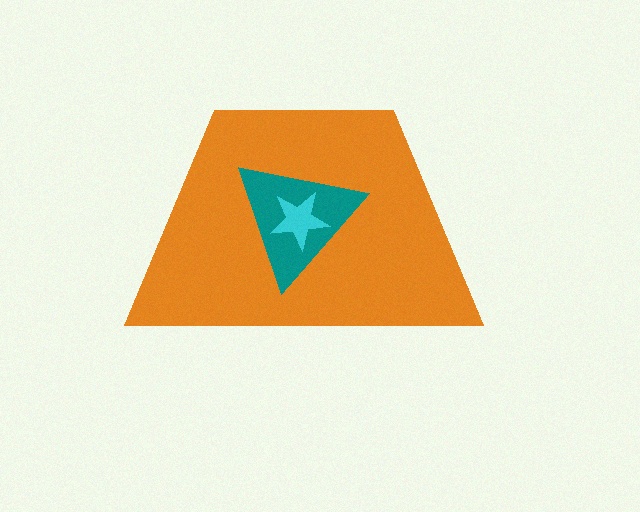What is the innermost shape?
The cyan star.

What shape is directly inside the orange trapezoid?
The teal triangle.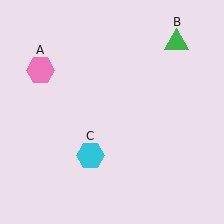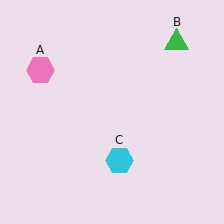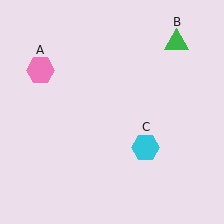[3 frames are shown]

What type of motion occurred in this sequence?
The cyan hexagon (object C) rotated counterclockwise around the center of the scene.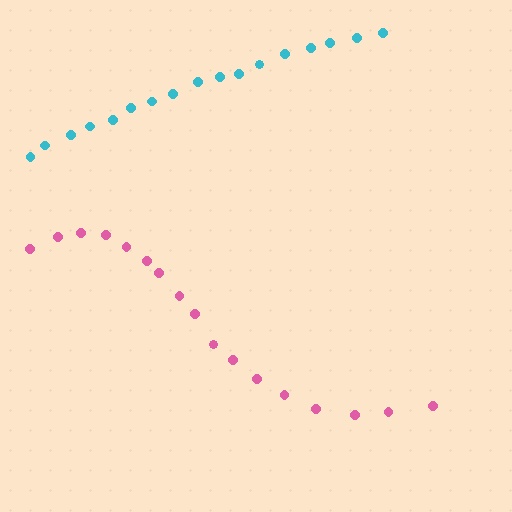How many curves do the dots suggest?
There are 2 distinct paths.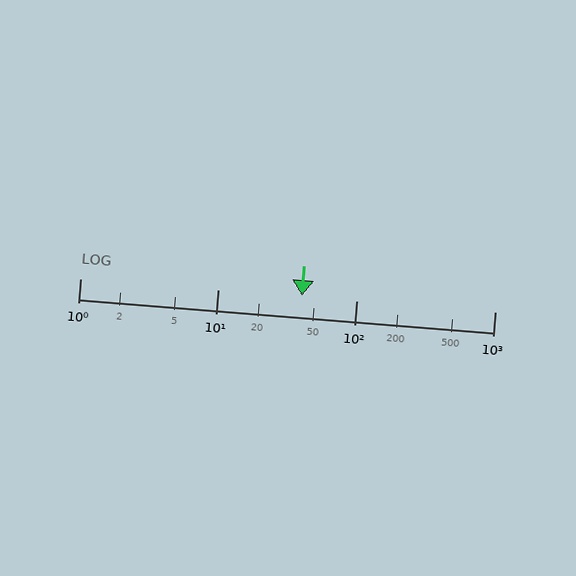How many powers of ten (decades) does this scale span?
The scale spans 3 decades, from 1 to 1000.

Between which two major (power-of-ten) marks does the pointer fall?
The pointer is between 10 and 100.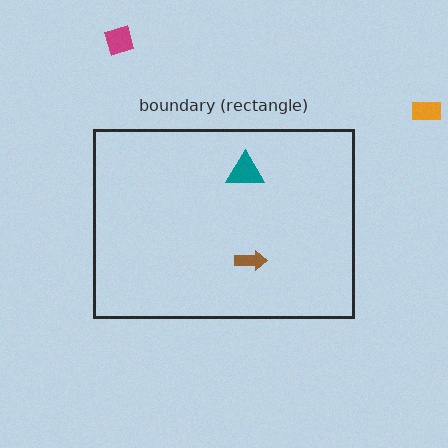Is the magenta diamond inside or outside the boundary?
Outside.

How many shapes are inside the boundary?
2 inside, 2 outside.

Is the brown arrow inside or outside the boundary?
Inside.